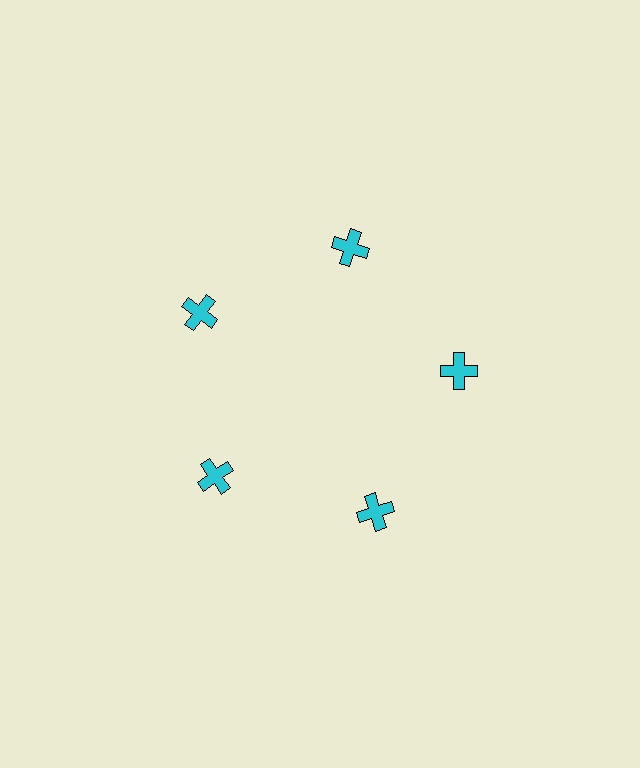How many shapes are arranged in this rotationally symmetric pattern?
There are 5 shapes, arranged in 5 groups of 1.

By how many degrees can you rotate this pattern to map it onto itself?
The pattern maps onto itself every 72 degrees of rotation.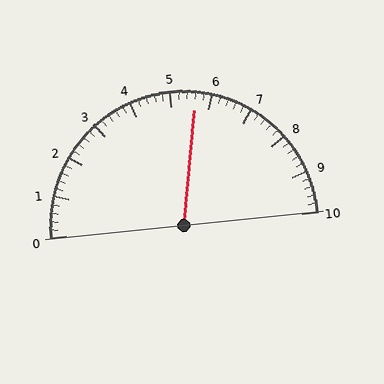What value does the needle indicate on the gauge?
The needle indicates approximately 5.6.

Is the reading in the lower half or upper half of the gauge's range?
The reading is in the upper half of the range (0 to 10).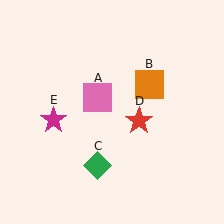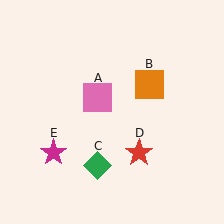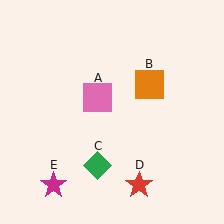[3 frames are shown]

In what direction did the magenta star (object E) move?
The magenta star (object E) moved down.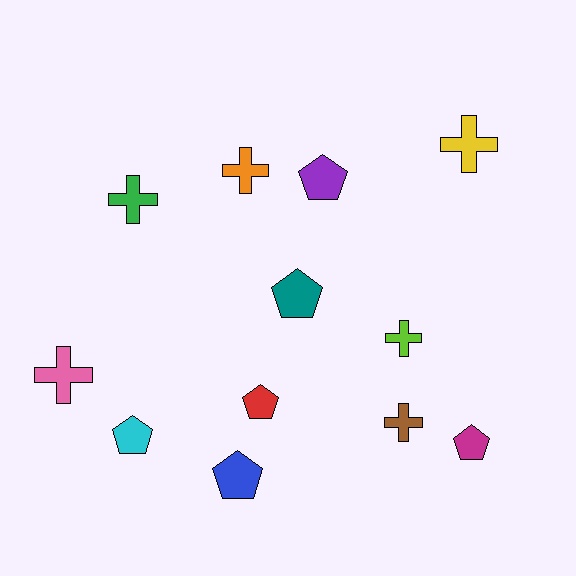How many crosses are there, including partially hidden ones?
There are 6 crosses.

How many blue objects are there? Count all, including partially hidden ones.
There is 1 blue object.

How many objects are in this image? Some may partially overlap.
There are 12 objects.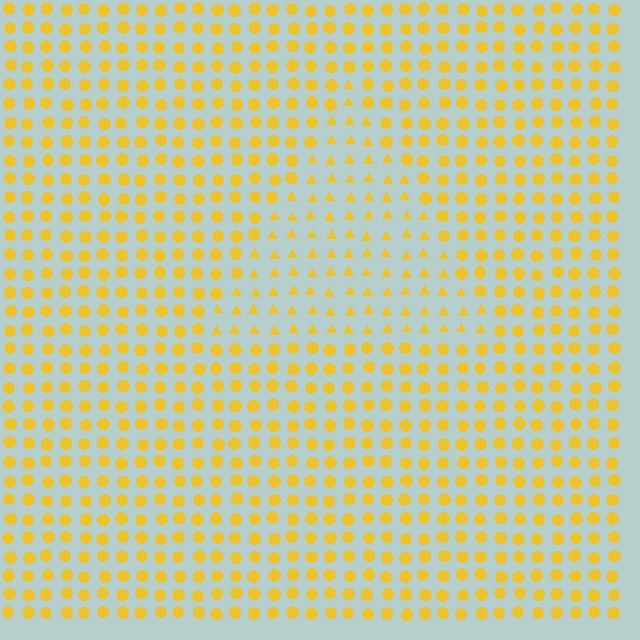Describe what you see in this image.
The image is filled with small yellow elements arranged in a uniform grid. A triangle-shaped region contains triangles, while the surrounding area contains circles. The boundary is defined purely by the change in element shape.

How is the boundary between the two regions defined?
The boundary is defined by a change in element shape: triangles inside vs. circles outside. All elements share the same color and spacing.